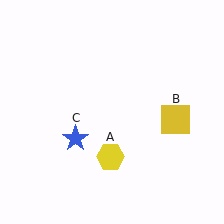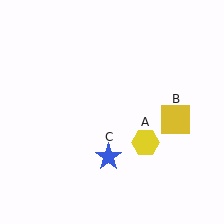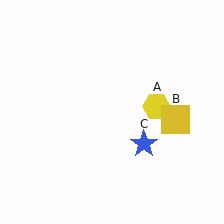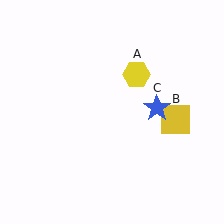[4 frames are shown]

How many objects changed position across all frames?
2 objects changed position: yellow hexagon (object A), blue star (object C).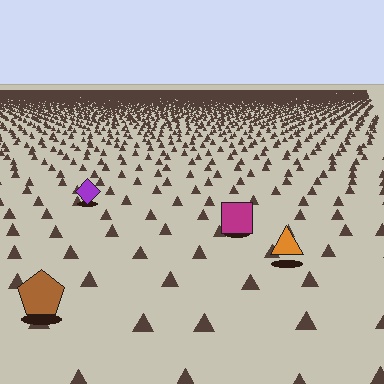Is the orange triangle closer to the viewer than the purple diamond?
Yes. The orange triangle is closer — you can tell from the texture gradient: the ground texture is coarser near it.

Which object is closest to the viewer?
The brown pentagon is closest. The texture marks near it are larger and more spread out.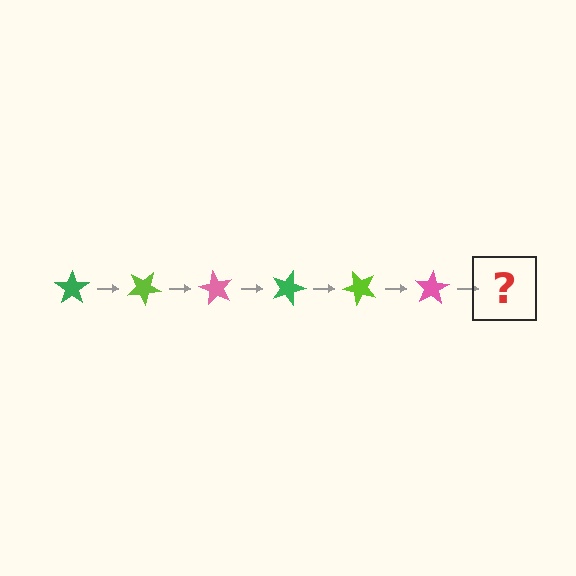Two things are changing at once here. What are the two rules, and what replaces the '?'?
The two rules are that it rotates 30 degrees each step and the color cycles through green, lime, and pink. The '?' should be a green star, rotated 180 degrees from the start.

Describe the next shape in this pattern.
It should be a green star, rotated 180 degrees from the start.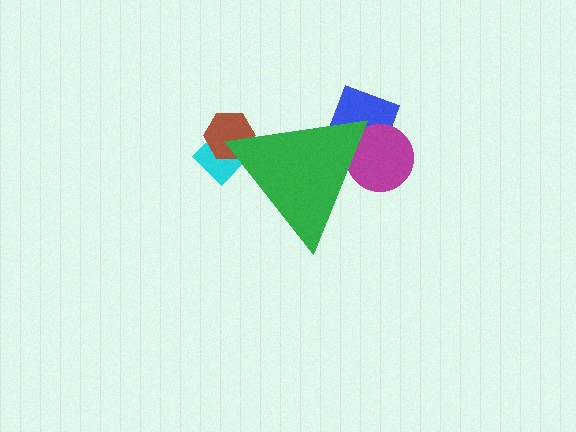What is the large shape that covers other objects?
A green triangle.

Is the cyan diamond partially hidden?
Yes, the cyan diamond is partially hidden behind the green triangle.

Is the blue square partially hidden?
Yes, the blue square is partially hidden behind the green triangle.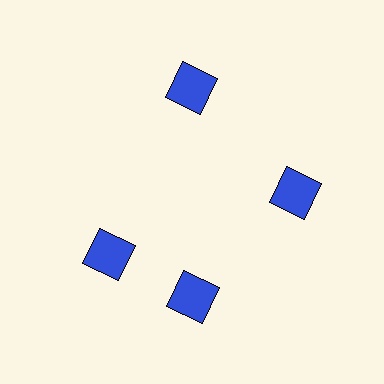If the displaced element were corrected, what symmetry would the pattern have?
It would have 4-fold rotational symmetry — the pattern would map onto itself every 90 degrees.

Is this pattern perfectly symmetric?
No. The 4 blue squares are arranged in a ring, but one element near the 9 o'clock position is rotated out of alignment along the ring, breaking the 4-fold rotational symmetry.